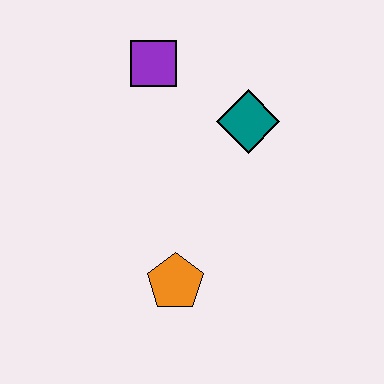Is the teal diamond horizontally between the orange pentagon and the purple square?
No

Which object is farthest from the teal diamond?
The orange pentagon is farthest from the teal diamond.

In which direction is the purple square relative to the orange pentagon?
The purple square is above the orange pentagon.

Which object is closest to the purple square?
The teal diamond is closest to the purple square.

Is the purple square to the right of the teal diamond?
No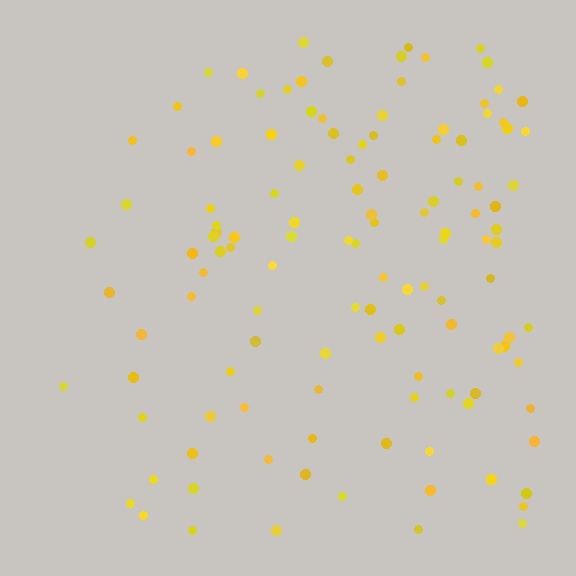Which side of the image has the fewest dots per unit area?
The left.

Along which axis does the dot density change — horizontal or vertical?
Horizontal.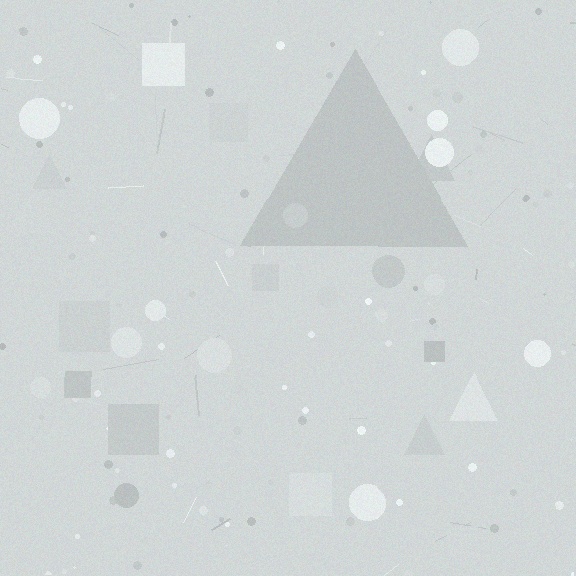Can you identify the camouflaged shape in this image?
The camouflaged shape is a triangle.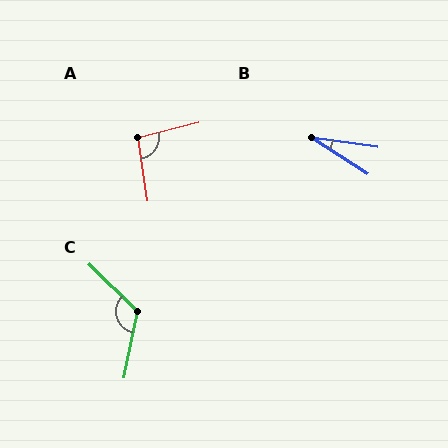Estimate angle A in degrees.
Approximately 96 degrees.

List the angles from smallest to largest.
B (25°), A (96°), C (123°).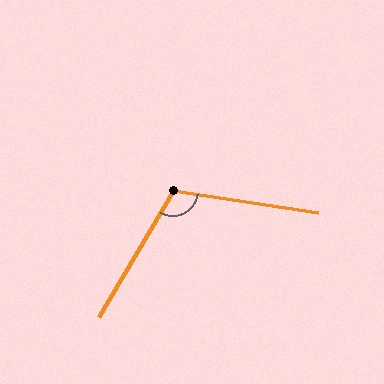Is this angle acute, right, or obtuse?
It is obtuse.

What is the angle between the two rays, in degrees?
Approximately 112 degrees.